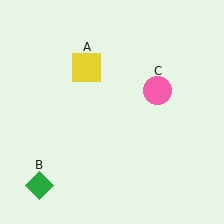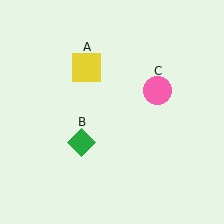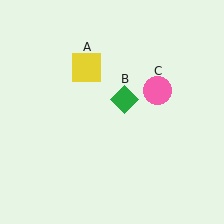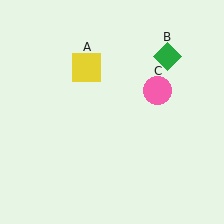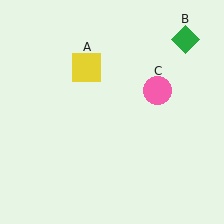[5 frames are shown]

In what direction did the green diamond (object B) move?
The green diamond (object B) moved up and to the right.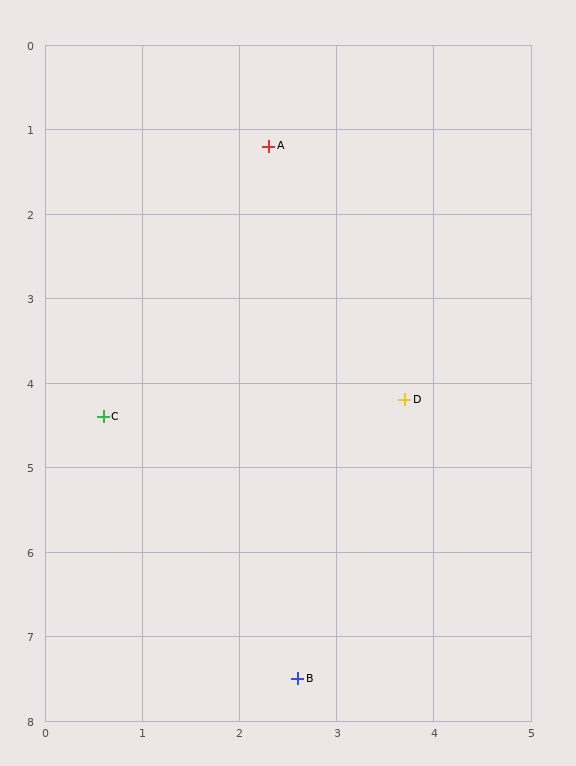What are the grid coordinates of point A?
Point A is at approximately (2.3, 1.2).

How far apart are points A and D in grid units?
Points A and D are about 3.3 grid units apart.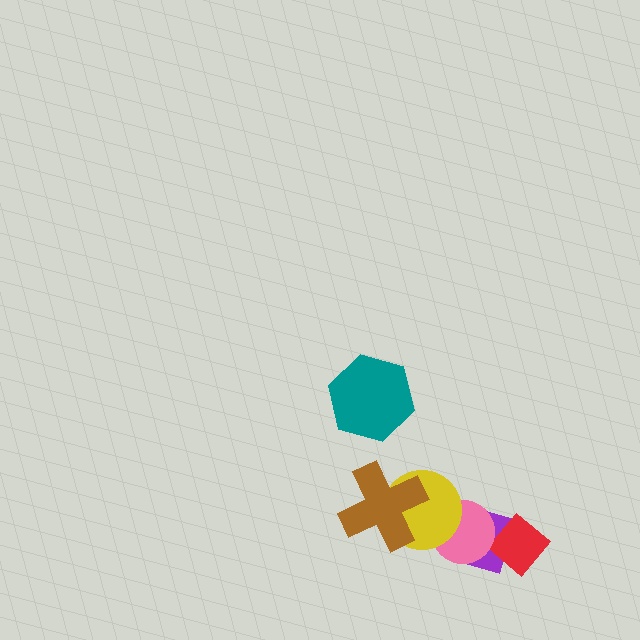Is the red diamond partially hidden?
No, no other shape covers it.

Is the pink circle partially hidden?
Yes, it is partially covered by another shape.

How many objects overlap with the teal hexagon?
0 objects overlap with the teal hexagon.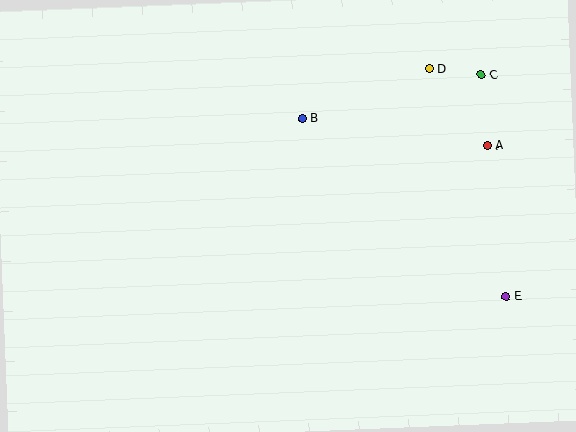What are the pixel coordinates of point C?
Point C is at (481, 75).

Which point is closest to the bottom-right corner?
Point E is closest to the bottom-right corner.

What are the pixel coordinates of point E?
Point E is at (506, 296).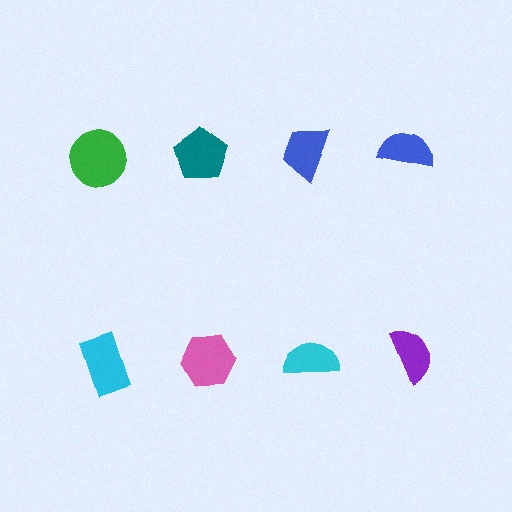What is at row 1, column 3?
A blue trapezoid.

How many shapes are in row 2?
4 shapes.